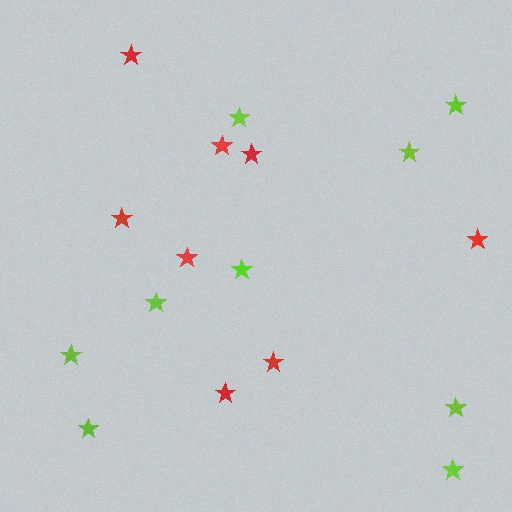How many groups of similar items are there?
There are 2 groups: one group of lime stars (9) and one group of red stars (8).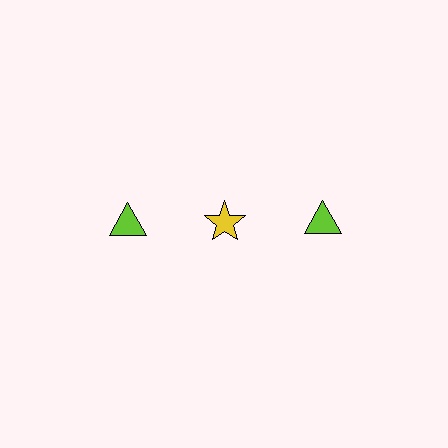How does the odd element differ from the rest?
It differs in both color (yellow instead of lime) and shape (star instead of triangle).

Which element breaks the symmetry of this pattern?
The yellow star in the top row, second from left column breaks the symmetry. All other shapes are lime triangles.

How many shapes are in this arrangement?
There are 3 shapes arranged in a grid pattern.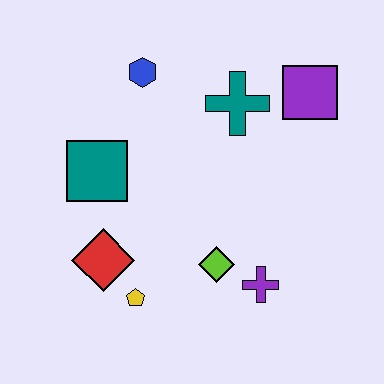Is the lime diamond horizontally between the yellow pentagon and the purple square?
Yes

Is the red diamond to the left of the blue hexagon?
Yes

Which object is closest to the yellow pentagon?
The red diamond is closest to the yellow pentagon.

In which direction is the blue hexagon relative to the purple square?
The blue hexagon is to the left of the purple square.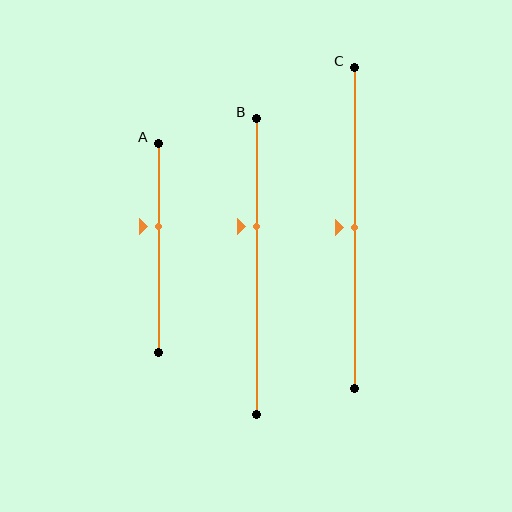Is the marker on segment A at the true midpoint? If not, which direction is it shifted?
No, the marker on segment A is shifted upward by about 10% of the segment length.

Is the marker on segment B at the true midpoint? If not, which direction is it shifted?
No, the marker on segment B is shifted upward by about 13% of the segment length.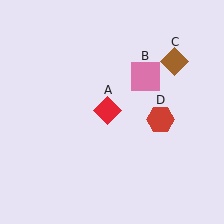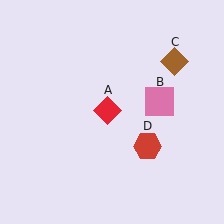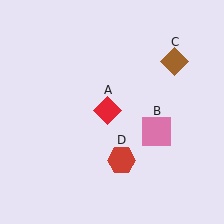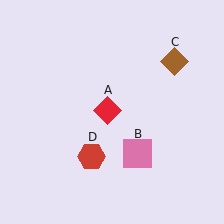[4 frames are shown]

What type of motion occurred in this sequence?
The pink square (object B), red hexagon (object D) rotated clockwise around the center of the scene.